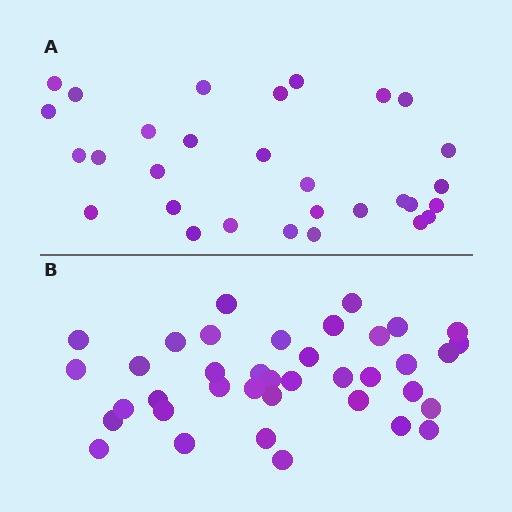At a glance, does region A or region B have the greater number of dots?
Region B (the bottom region) has more dots.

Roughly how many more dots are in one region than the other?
Region B has roughly 8 or so more dots than region A.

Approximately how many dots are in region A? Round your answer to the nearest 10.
About 30 dots.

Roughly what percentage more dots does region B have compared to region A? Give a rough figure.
About 25% more.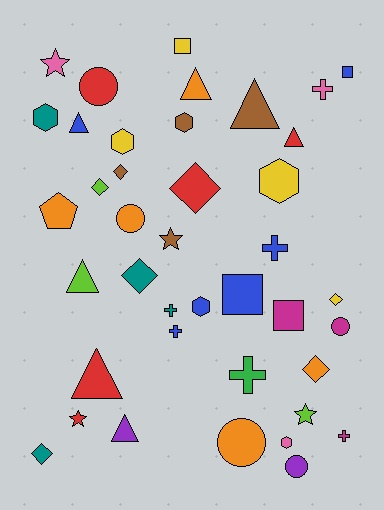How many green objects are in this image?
There is 1 green object.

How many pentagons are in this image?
There is 1 pentagon.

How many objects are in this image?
There are 40 objects.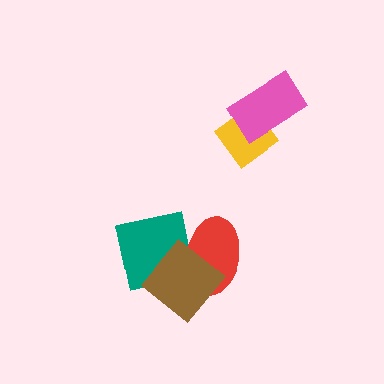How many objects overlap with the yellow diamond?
1 object overlaps with the yellow diamond.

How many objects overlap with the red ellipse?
2 objects overlap with the red ellipse.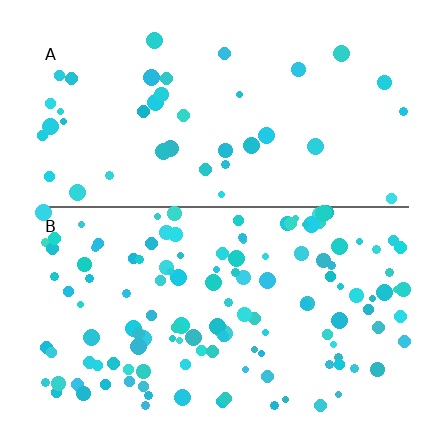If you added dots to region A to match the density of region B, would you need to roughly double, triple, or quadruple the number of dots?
Approximately triple.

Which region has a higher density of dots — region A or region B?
B (the bottom).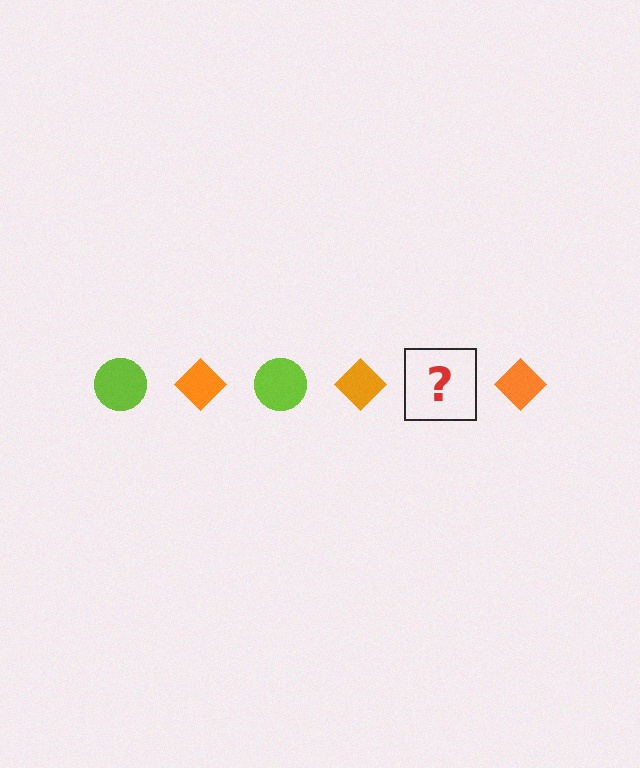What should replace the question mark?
The question mark should be replaced with a lime circle.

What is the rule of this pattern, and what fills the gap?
The rule is that the pattern alternates between lime circle and orange diamond. The gap should be filled with a lime circle.